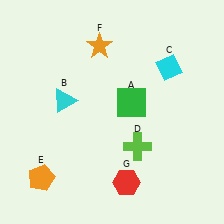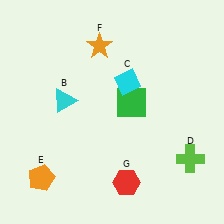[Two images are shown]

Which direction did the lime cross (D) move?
The lime cross (D) moved right.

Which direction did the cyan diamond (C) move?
The cyan diamond (C) moved left.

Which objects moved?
The objects that moved are: the cyan diamond (C), the lime cross (D).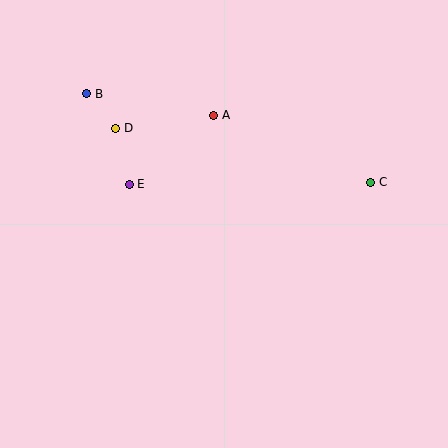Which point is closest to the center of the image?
Point E at (129, 184) is closest to the center.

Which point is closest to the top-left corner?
Point B is closest to the top-left corner.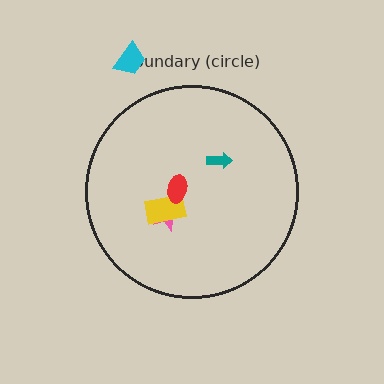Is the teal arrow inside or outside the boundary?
Inside.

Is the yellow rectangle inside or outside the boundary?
Inside.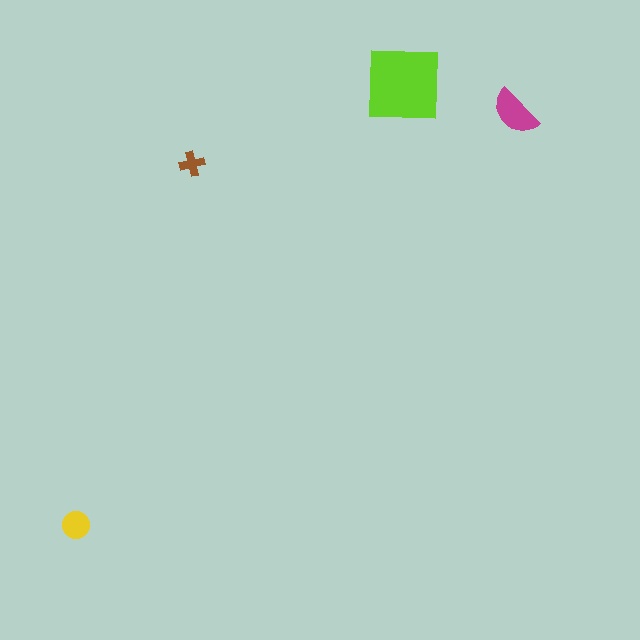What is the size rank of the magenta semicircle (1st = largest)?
2nd.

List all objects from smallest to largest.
The brown cross, the yellow circle, the magenta semicircle, the lime square.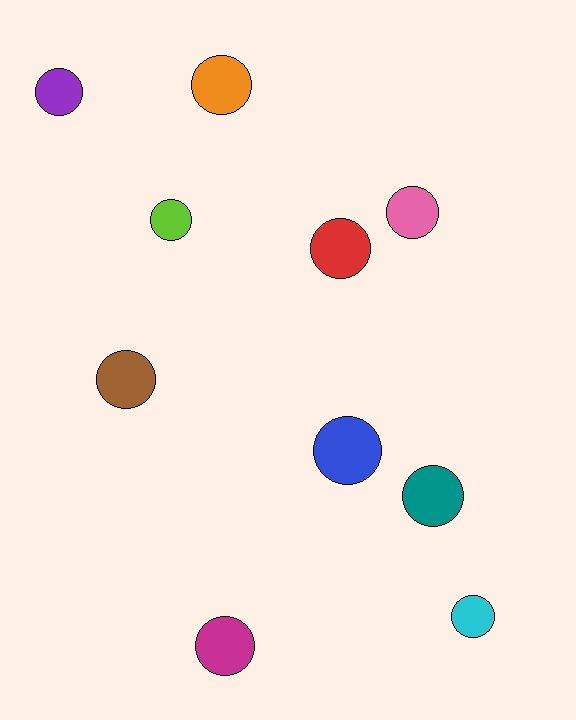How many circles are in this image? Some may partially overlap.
There are 10 circles.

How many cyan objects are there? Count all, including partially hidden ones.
There is 1 cyan object.